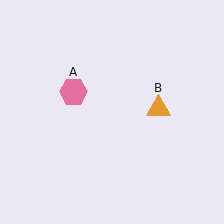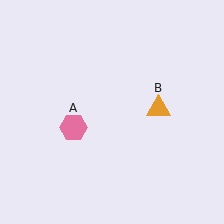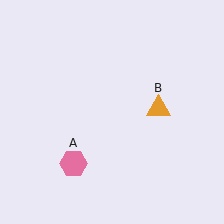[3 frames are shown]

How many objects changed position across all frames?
1 object changed position: pink hexagon (object A).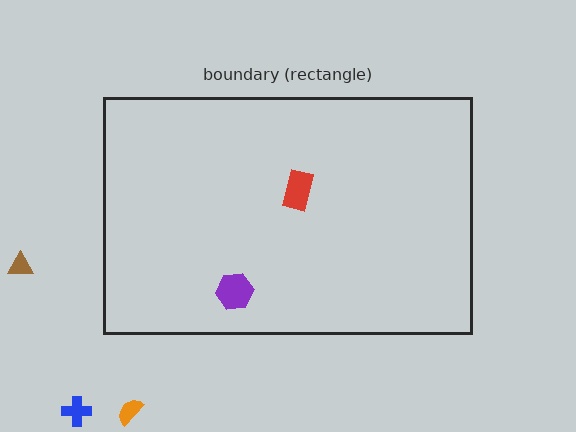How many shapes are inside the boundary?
2 inside, 3 outside.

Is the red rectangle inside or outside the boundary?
Inside.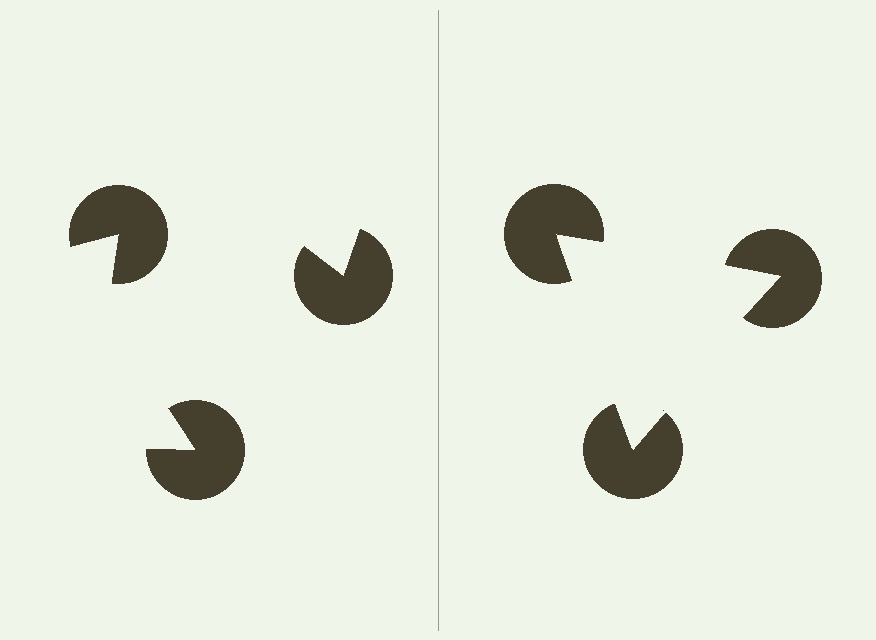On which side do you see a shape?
An illusory triangle appears on the right side. On the left side the wedge cuts are rotated, so no coherent shape forms.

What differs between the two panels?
The pac-man discs are positioned identically on both sides; only the wedge orientations differ. On the right they align to a triangle; on the left they are misaligned.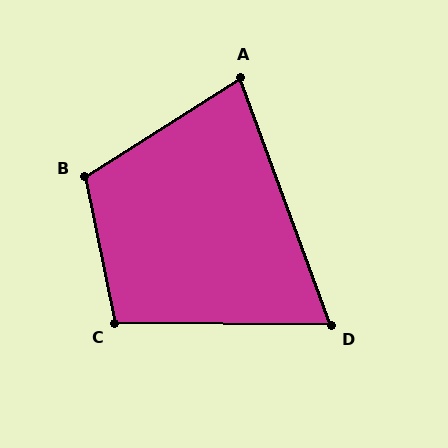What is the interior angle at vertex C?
Approximately 102 degrees (obtuse).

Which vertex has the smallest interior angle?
D, at approximately 69 degrees.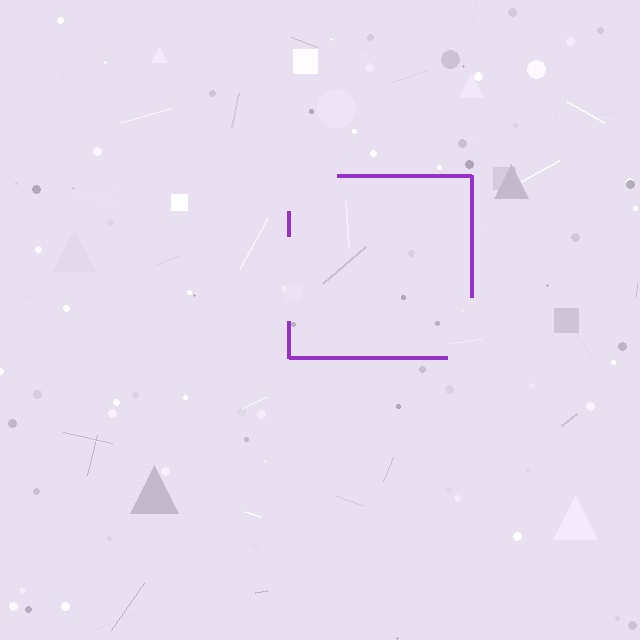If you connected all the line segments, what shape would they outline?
They would outline a square.